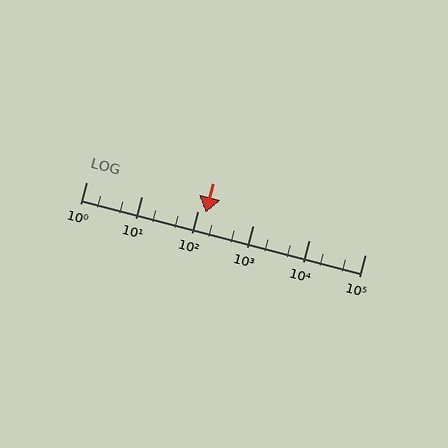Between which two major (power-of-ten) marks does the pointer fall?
The pointer is between 100 and 1000.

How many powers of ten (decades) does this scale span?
The scale spans 5 decades, from 1 to 100000.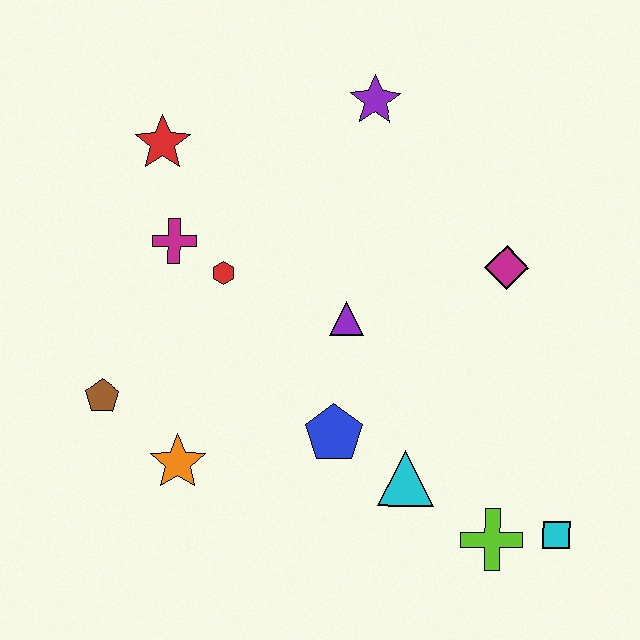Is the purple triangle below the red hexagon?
Yes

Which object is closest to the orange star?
The brown pentagon is closest to the orange star.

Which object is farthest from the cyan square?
The red star is farthest from the cyan square.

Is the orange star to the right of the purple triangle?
No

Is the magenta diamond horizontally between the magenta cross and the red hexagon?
No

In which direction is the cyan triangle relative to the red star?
The cyan triangle is below the red star.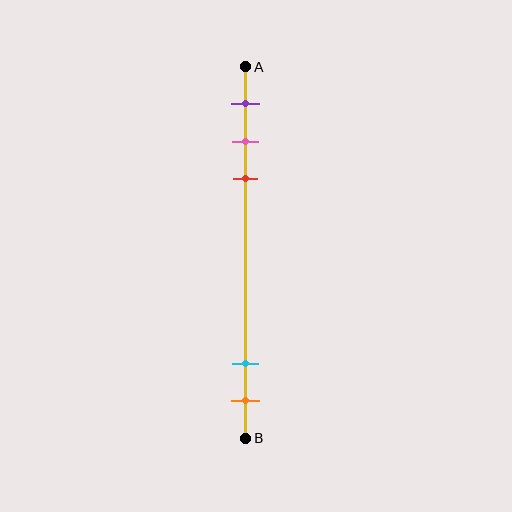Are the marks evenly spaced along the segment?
No, the marks are not evenly spaced.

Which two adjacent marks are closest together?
The pink and red marks are the closest adjacent pair.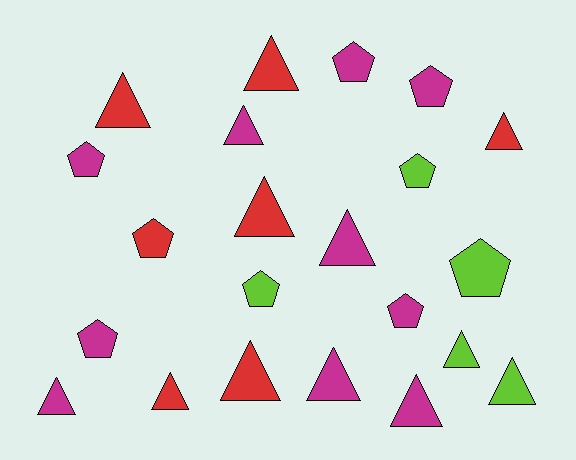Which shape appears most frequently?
Triangle, with 13 objects.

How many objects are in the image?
There are 22 objects.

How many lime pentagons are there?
There are 3 lime pentagons.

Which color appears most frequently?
Magenta, with 10 objects.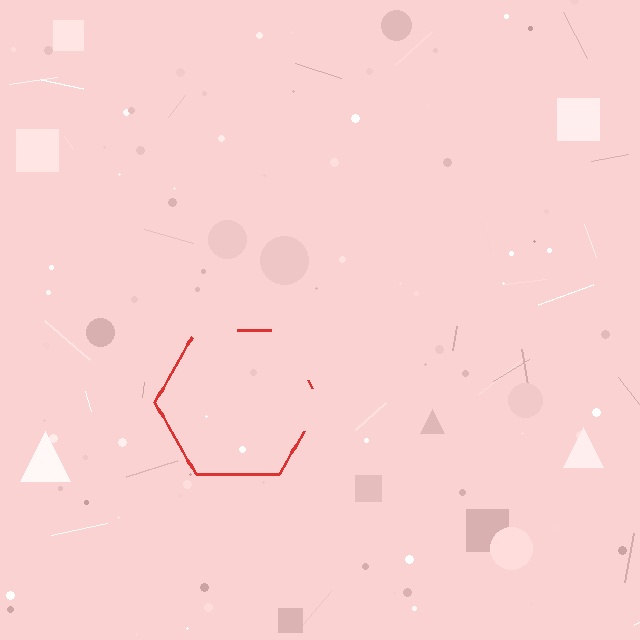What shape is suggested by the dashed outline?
The dashed outline suggests a hexagon.